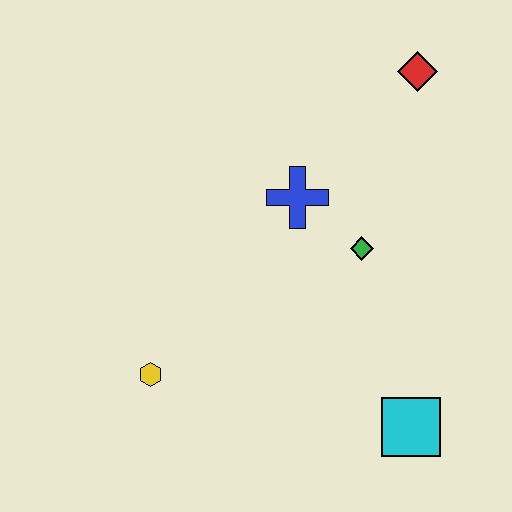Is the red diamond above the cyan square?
Yes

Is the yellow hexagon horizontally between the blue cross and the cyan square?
No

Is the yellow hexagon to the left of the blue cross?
Yes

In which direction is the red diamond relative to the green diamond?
The red diamond is above the green diamond.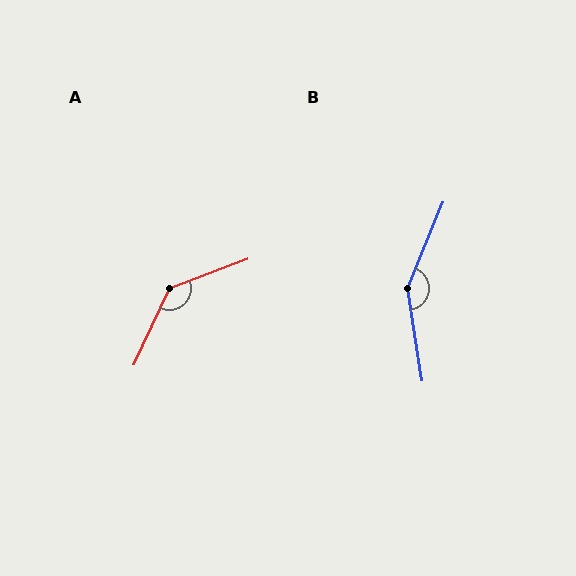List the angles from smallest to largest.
A (136°), B (149°).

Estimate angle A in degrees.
Approximately 136 degrees.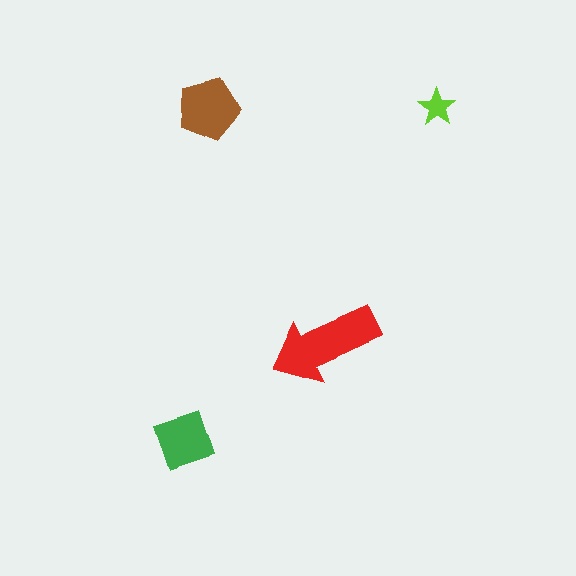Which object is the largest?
The red arrow.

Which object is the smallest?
The lime star.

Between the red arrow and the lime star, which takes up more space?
The red arrow.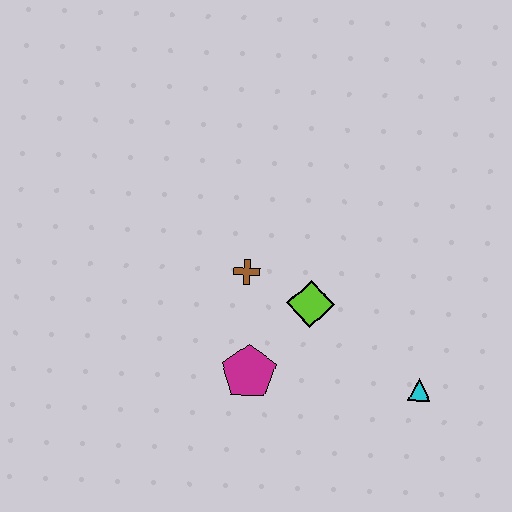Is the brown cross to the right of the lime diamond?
No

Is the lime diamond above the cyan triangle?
Yes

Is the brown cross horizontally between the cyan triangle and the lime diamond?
No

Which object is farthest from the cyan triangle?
The brown cross is farthest from the cyan triangle.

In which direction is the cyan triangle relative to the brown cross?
The cyan triangle is to the right of the brown cross.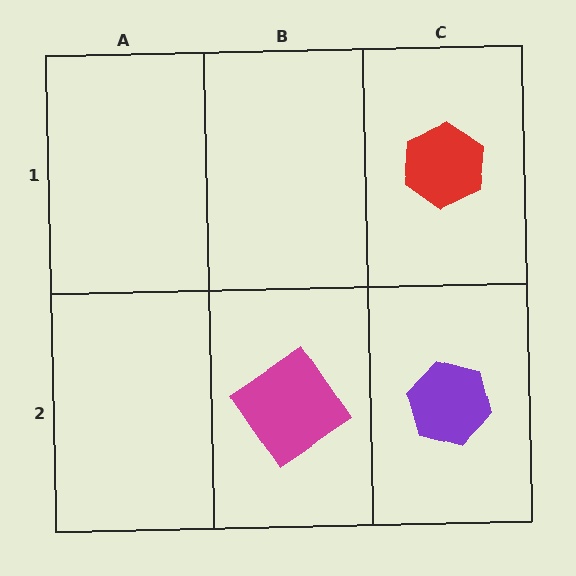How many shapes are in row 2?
2 shapes.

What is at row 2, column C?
A purple hexagon.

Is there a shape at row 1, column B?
No, that cell is empty.